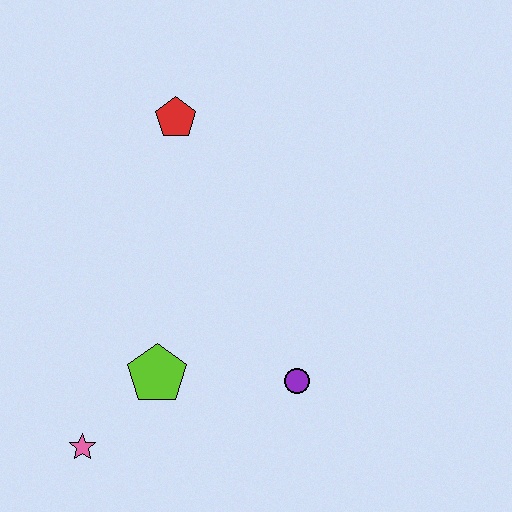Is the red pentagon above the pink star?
Yes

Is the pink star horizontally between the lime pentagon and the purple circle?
No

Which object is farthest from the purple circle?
The red pentagon is farthest from the purple circle.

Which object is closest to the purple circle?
The lime pentagon is closest to the purple circle.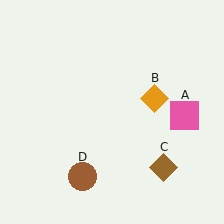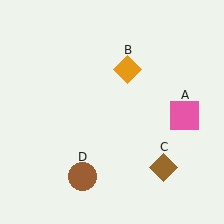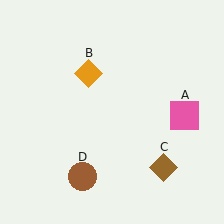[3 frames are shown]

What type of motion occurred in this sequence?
The orange diamond (object B) rotated counterclockwise around the center of the scene.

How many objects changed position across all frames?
1 object changed position: orange diamond (object B).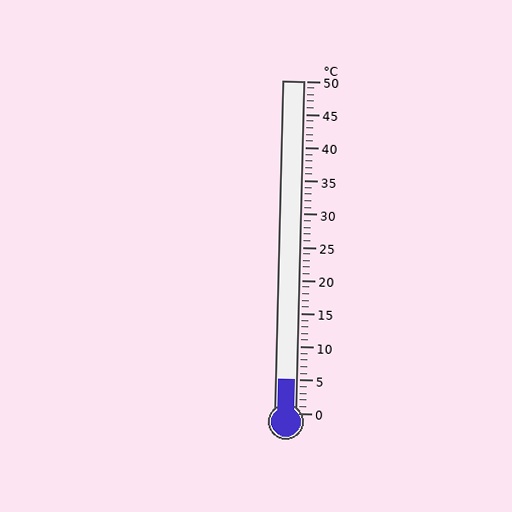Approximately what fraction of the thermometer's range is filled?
The thermometer is filled to approximately 10% of its range.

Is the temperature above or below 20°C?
The temperature is below 20°C.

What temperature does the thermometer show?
The thermometer shows approximately 5°C.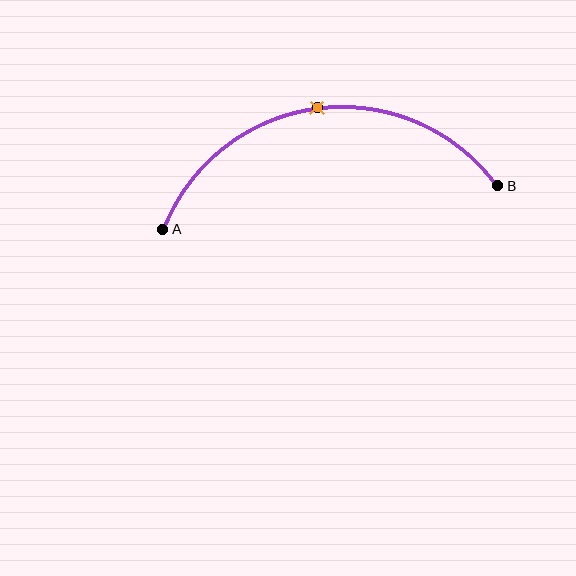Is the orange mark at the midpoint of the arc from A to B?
Yes. The orange mark lies on the arc at equal arc-length from both A and B — it is the arc midpoint.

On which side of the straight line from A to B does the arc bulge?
The arc bulges above the straight line connecting A and B.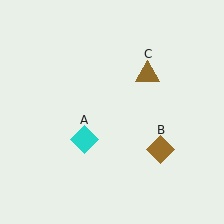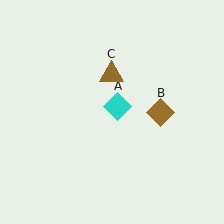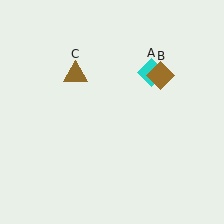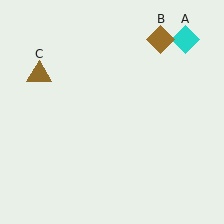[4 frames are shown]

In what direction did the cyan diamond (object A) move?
The cyan diamond (object A) moved up and to the right.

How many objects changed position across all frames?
3 objects changed position: cyan diamond (object A), brown diamond (object B), brown triangle (object C).